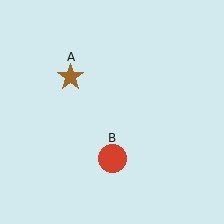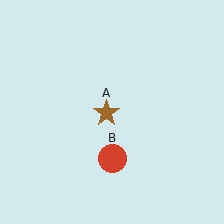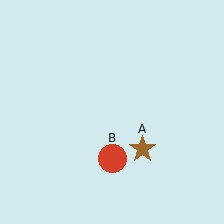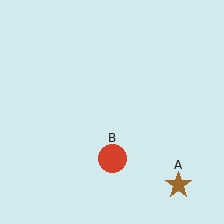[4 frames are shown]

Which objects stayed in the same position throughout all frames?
Red circle (object B) remained stationary.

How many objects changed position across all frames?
1 object changed position: brown star (object A).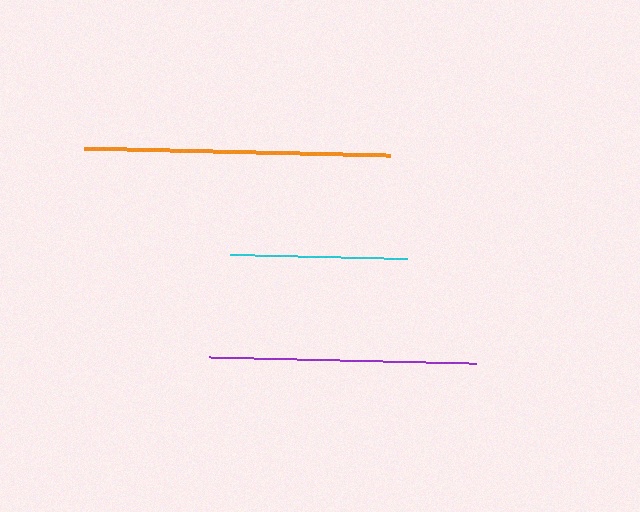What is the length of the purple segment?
The purple segment is approximately 267 pixels long.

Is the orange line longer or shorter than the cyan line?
The orange line is longer than the cyan line.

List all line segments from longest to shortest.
From longest to shortest: orange, purple, cyan.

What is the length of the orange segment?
The orange segment is approximately 305 pixels long.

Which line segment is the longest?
The orange line is the longest at approximately 305 pixels.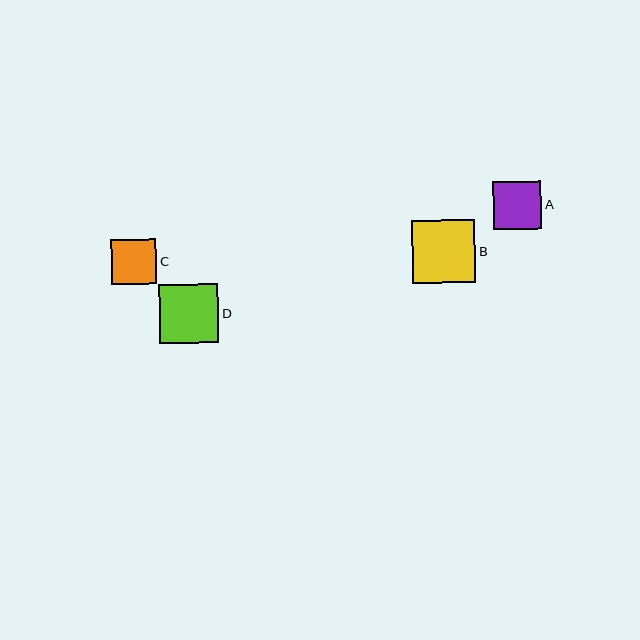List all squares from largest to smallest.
From largest to smallest: B, D, A, C.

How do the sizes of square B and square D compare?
Square B and square D are approximately the same size.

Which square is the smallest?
Square C is the smallest with a size of approximately 45 pixels.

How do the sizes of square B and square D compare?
Square B and square D are approximately the same size.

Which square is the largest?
Square B is the largest with a size of approximately 63 pixels.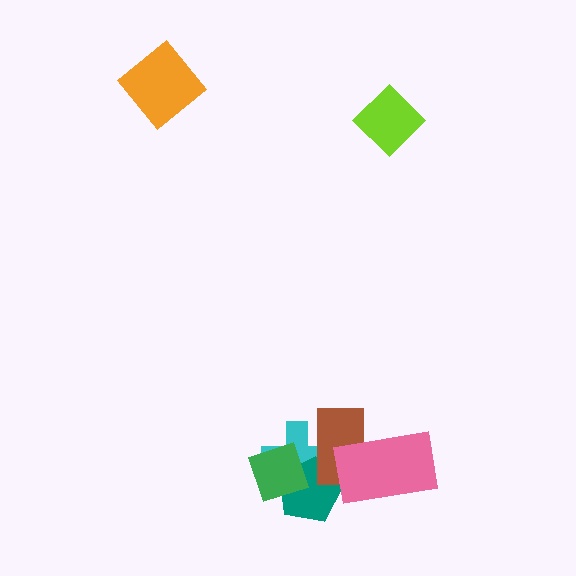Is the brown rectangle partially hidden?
Yes, it is partially covered by another shape.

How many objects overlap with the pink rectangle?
1 object overlaps with the pink rectangle.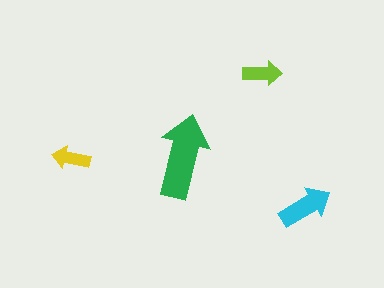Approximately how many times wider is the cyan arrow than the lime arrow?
About 1.5 times wider.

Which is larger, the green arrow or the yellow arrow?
The green one.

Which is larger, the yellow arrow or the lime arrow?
The lime one.